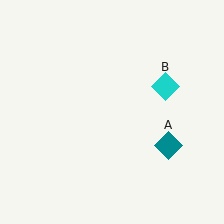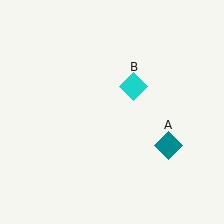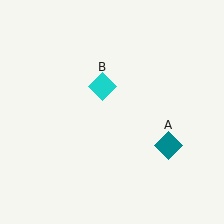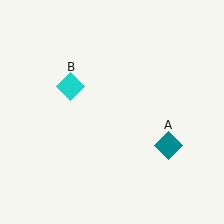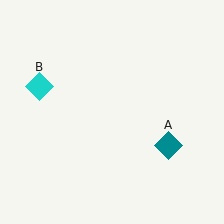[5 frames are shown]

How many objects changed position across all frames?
1 object changed position: cyan diamond (object B).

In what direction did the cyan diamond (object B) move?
The cyan diamond (object B) moved left.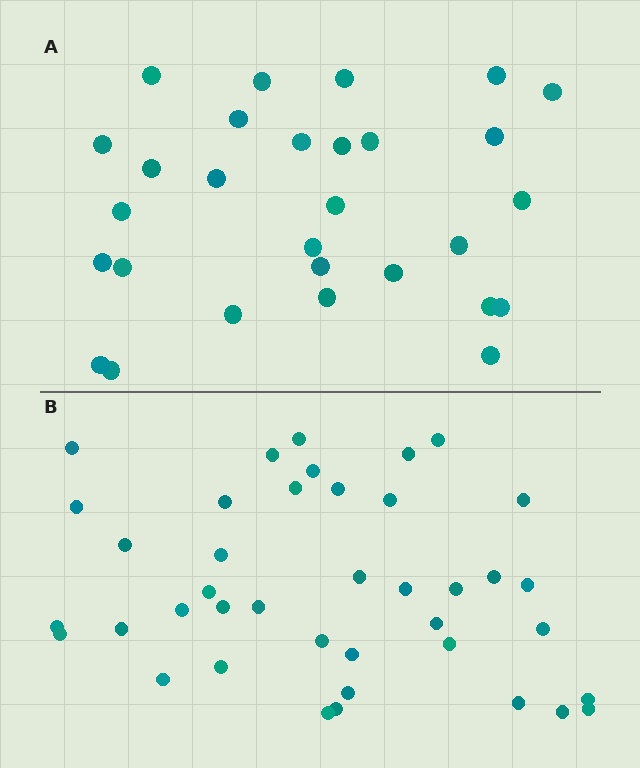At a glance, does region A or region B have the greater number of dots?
Region B (the bottom region) has more dots.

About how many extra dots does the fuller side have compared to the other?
Region B has roughly 12 or so more dots than region A.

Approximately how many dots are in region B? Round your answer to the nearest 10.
About 40 dots.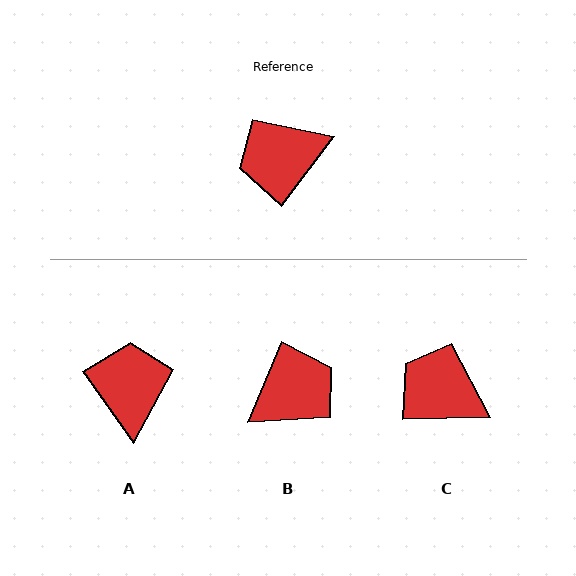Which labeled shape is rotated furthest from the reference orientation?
B, about 166 degrees away.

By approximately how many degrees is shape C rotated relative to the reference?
Approximately 52 degrees clockwise.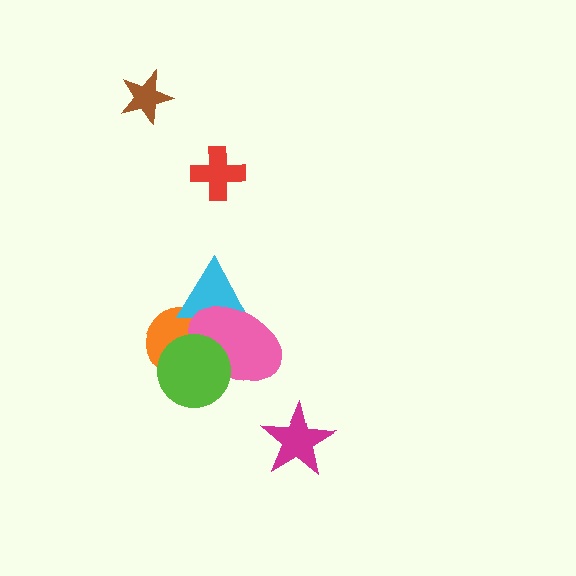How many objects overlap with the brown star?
0 objects overlap with the brown star.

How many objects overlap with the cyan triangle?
2 objects overlap with the cyan triangle.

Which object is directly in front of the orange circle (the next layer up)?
The cyan triangle is directly in front of the orange circle.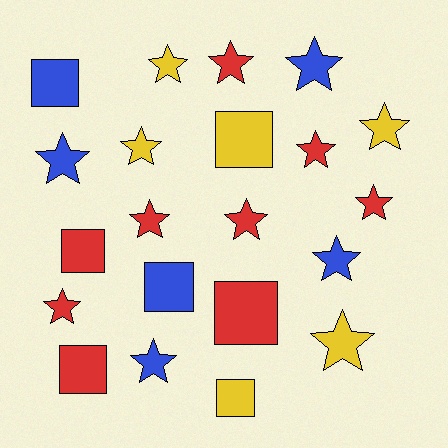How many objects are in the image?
There are 21 objects.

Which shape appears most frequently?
Star, with 14 objects.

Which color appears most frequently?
Red, with 9 objects.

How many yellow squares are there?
There are 2 yellow squares.